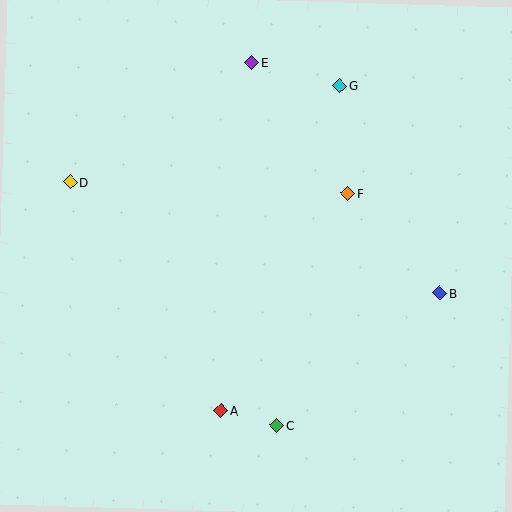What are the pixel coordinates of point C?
Point C is at (277, 426).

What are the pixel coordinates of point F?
Point F is at (348, 193).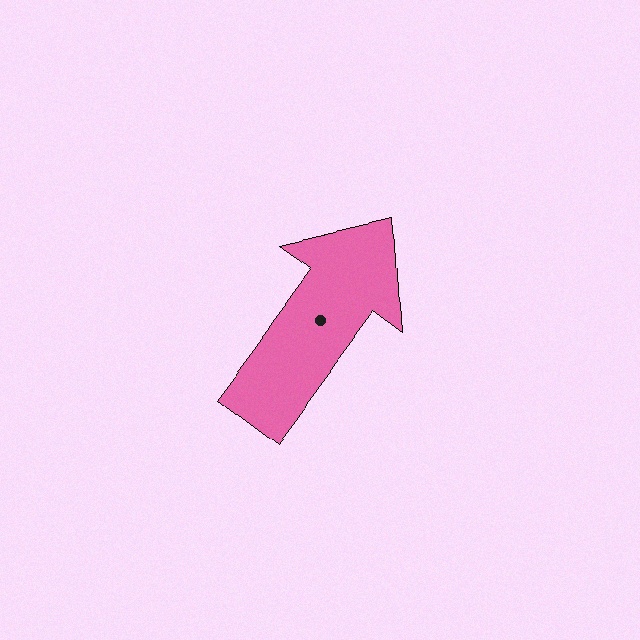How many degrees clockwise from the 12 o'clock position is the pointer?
Approximately 36 degrees.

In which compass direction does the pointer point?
Northeast.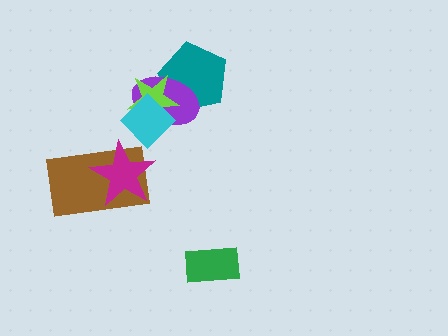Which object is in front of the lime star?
The cyan diamond is in front of the lime star.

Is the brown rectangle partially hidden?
Yes, it is partially covered by another shape.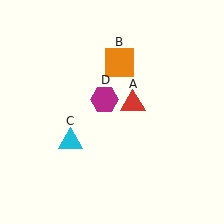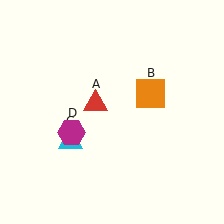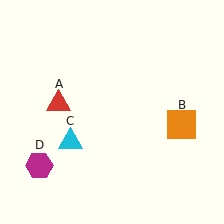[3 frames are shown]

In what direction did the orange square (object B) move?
The orange square (object B) moved down and to the right.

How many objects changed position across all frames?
3 objects changed position: red triangle (object A), orange square (object B), magenta hexagon (object D).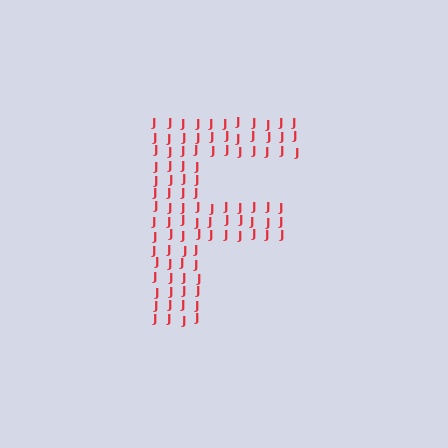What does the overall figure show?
The overall figure shows the letter F.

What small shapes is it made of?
It is made of small letter J's.